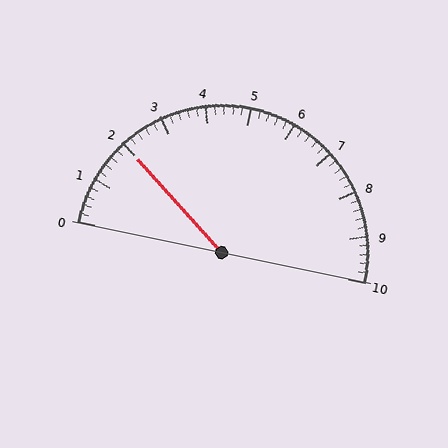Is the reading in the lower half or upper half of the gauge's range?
The reading is in the lower half of the range (0 to 10).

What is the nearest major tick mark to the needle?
The nearest major tick mark is 2.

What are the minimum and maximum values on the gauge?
The gauge ranges from 0 to 10.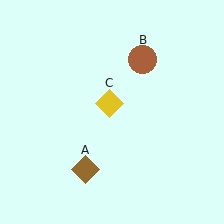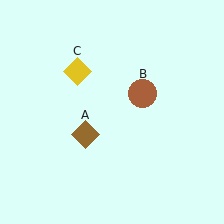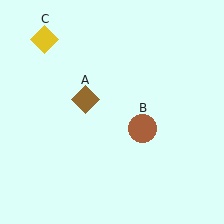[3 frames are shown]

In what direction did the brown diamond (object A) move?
The brown diamond (object A) moved up.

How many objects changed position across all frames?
3 objects changed position: brown diamond (object A), brown circle (object B), yellow diamond (object C).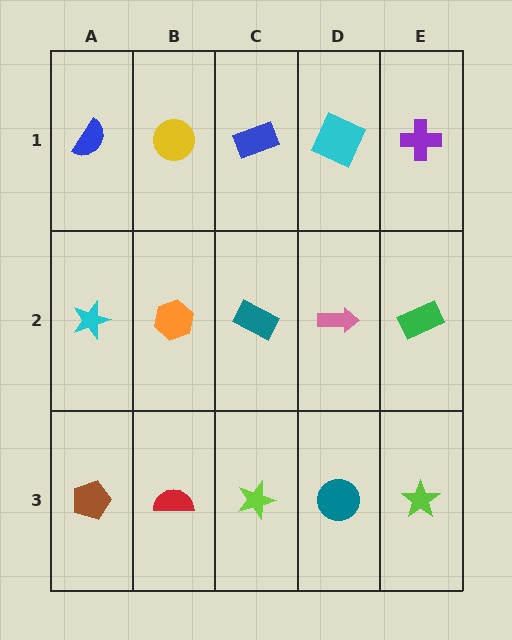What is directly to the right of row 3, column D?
A lime star.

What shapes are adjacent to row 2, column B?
A yellow circle (row 1, column B), a red semicircle (row 3, column B), a cyan star (row 2, column A), a teal rectangle (row 2, column C).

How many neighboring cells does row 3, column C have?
3.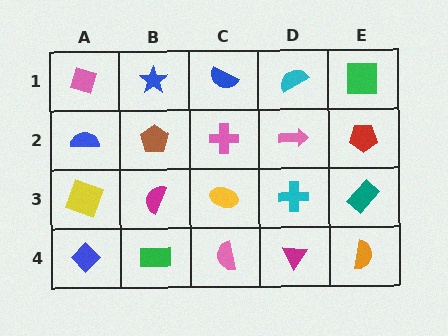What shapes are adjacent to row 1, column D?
A pink arrow (row 2, column D), a blue semicircle (row 1, column C), a green square (row 1, column E).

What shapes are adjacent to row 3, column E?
A red pentagon (row 2, column E), an orange semicircle (row 4, column E), a cyan cross (row 3, column D).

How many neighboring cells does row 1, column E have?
2.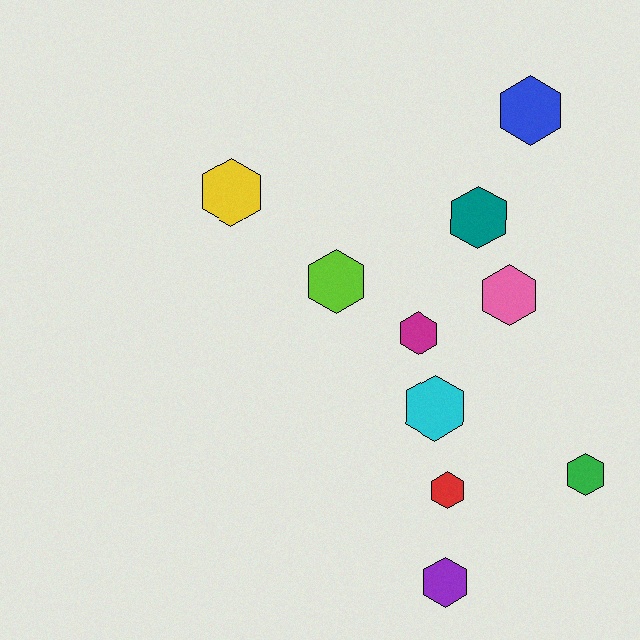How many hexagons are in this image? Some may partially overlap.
There are 10 hexagons.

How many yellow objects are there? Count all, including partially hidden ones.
There is 1 yellow object.